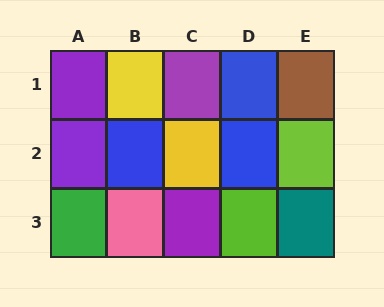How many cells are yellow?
2 cells are yellow.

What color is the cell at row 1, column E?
Brown.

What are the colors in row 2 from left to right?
Purple, blue, yellow, blue, lime.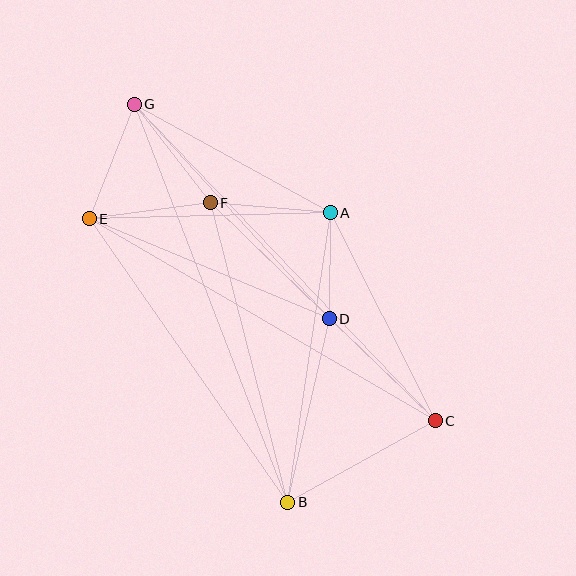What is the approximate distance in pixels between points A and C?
The distance between A and C is approximately 233 pixels.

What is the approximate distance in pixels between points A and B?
The distance between A and B is approximately 292 pixels.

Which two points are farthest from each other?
Points C and G are farthest from each other.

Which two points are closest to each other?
Points A and D are closest to each other.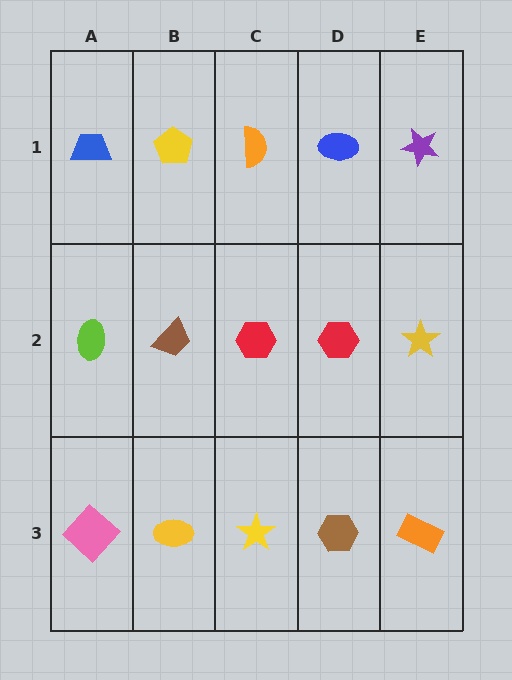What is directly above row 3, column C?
A red hexagon.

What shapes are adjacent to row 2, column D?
A blue ellipse (row 1, column D), a brown hexagon (row 3, column D), a red hexagon (row 2, column C), a yellow star (row 2, column E).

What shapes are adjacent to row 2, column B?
A yellow pentagon (row 1, column B), a yellow ellipse (row 3, column B), a lime ellipse (row 2, column A), a red hexagon (row 2, column C).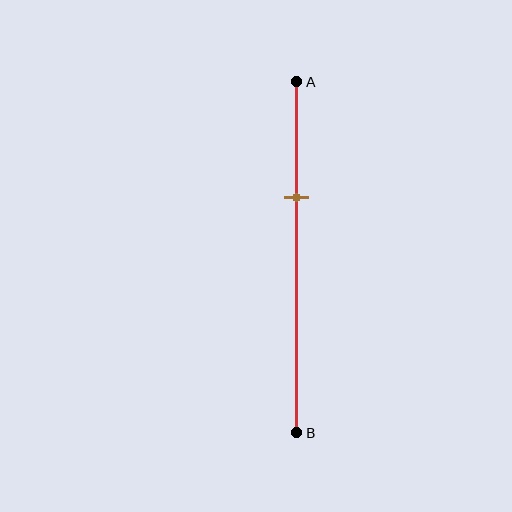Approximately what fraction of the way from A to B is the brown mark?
The brown mark is approximately 35% of the way from A to B.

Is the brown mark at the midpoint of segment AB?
No, the mark is at about 35% from A, not at the 50% midpoint.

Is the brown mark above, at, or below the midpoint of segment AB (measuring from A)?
The brown mark is above the midpoint of segment AB.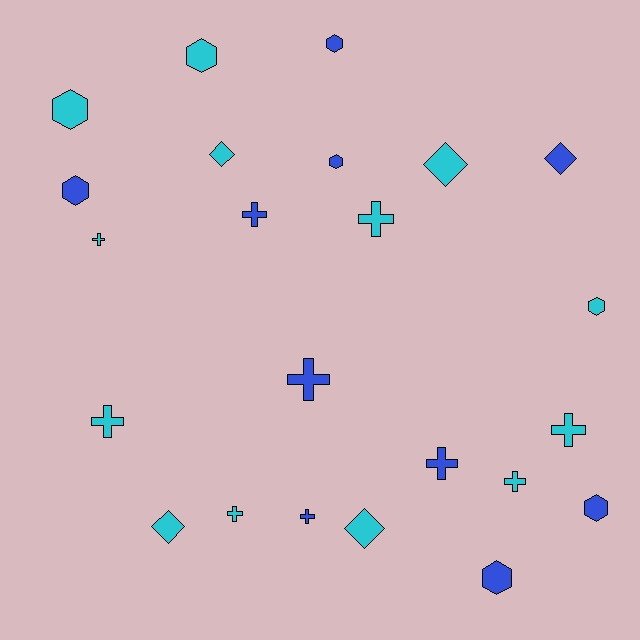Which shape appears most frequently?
Cross, with 10 objects.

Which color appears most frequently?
Cyan, with 13 objects.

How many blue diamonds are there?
There is 1 blue diamond.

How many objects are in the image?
There are 23 objects.